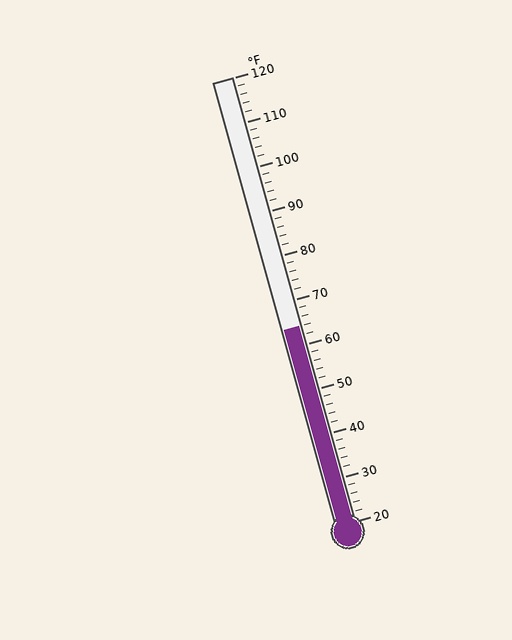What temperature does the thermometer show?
The thermometer shows approximately 64°F.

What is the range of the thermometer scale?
The thermometer scale ranges from 20°F to 120°F.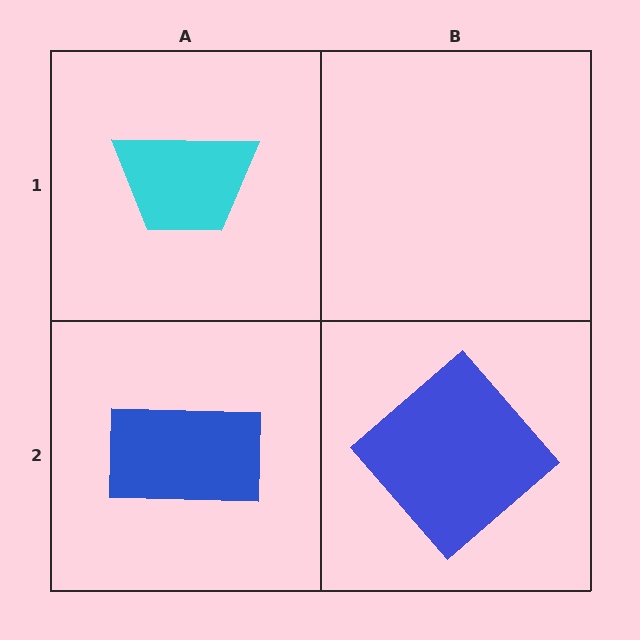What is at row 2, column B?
A blue diamond.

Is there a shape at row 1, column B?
No, that cell is empty.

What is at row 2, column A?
A blue rectangle.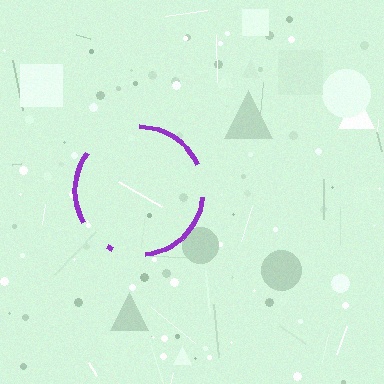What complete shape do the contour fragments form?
The contour fragments form a circle.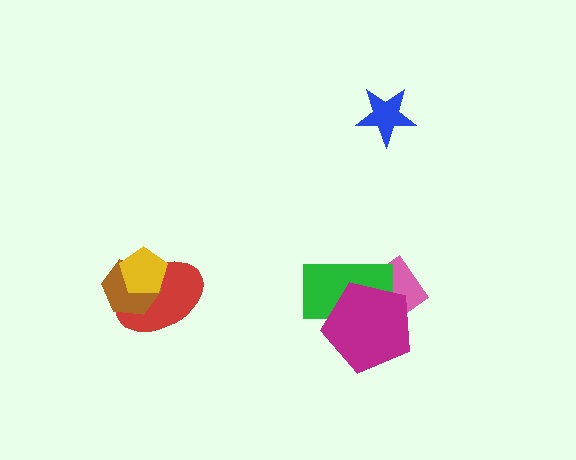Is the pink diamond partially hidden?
Yes, it is partially covered by another shape.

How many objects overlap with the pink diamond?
2 objects overlap with the pink diamond.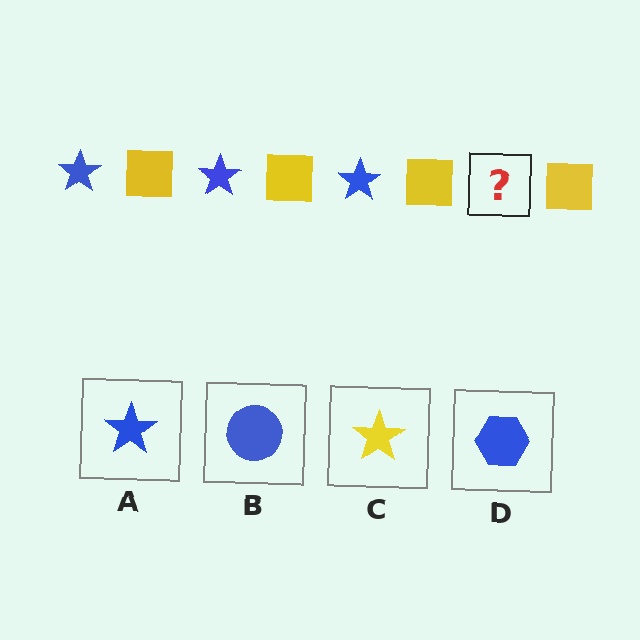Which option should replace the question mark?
Option A.